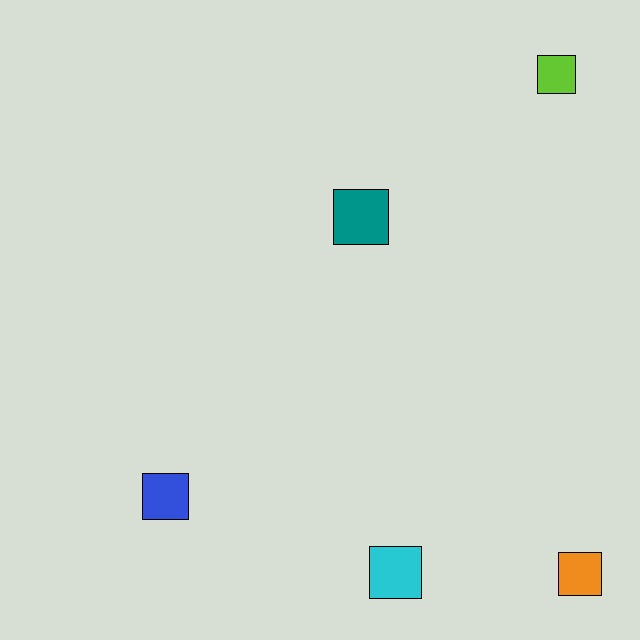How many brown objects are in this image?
There are no brown objects.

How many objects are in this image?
There are 5 objects.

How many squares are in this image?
There are 5 squares.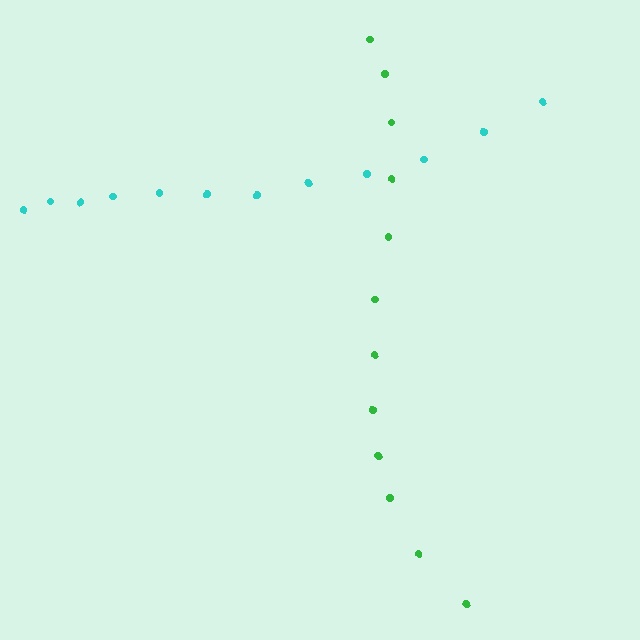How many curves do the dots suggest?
There are 2 distinct paths.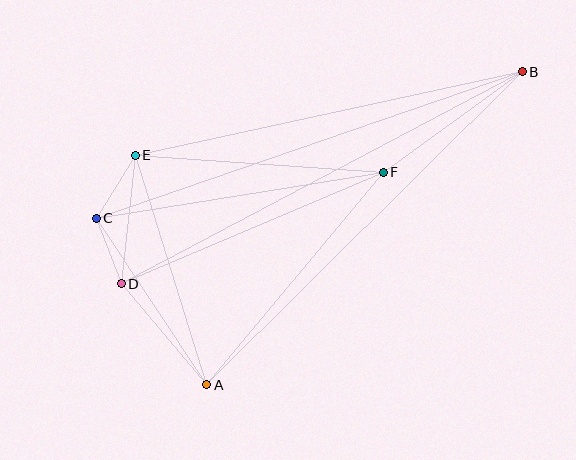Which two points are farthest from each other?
Points B and D are farthest from each other.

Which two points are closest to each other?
Points C and D are closest to each other.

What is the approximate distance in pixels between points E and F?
The distance between E and F is approximately 248 pixels.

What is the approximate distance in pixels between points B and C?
The distance between B and C is approximately 451 pixels.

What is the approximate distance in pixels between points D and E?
The distance between D and E is approximately 130 pixels.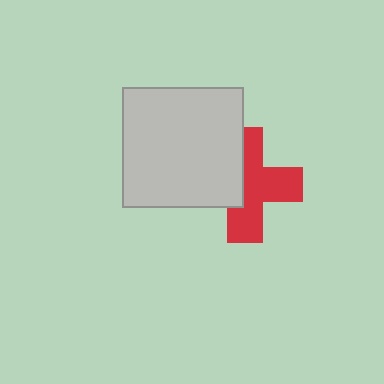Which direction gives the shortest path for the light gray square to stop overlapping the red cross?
Moving left gives the shortest separation.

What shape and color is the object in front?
The object in front is a light gray square.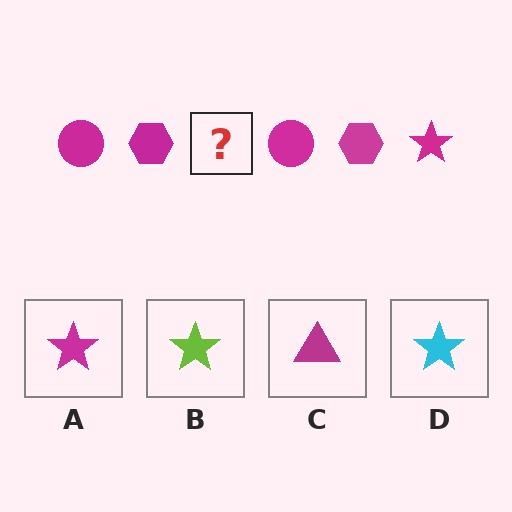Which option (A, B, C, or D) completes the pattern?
A.